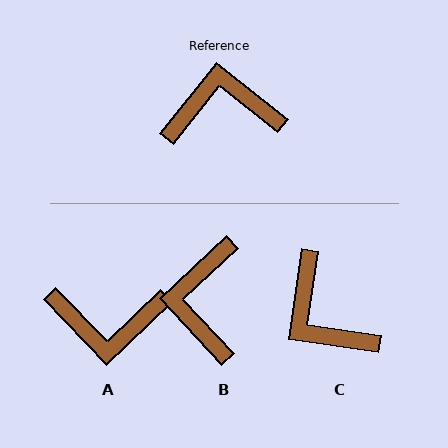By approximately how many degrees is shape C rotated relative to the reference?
Approximately 120 degrees counter-clockwise.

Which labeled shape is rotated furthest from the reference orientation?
A, about 172 degrees away.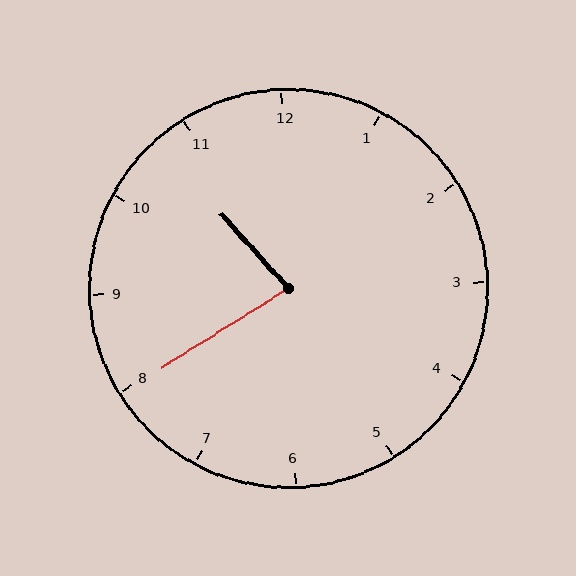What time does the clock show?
10:40.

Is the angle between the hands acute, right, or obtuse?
It is acute.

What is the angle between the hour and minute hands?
Approximately 80 degrees.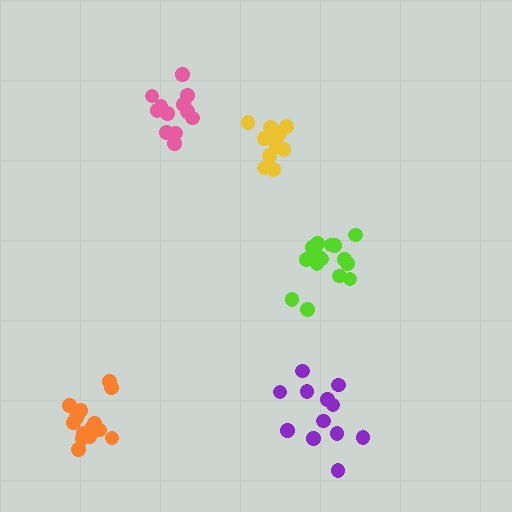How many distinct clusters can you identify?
There are 5 distinct clusters.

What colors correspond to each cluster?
The clusters are colored: yellow, purple, pink, lime, orange.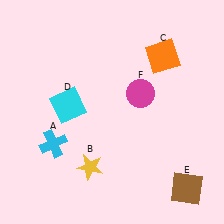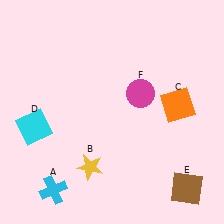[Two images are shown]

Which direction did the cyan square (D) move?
The cyan square (D) moved left.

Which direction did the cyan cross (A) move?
The cyan cross (A) moved down.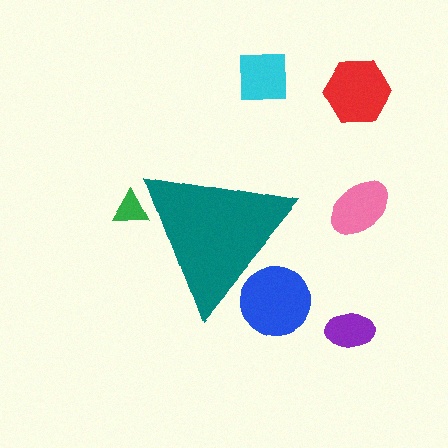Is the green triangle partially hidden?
Yes, the green triangle is partially hidden behind the teal triangle.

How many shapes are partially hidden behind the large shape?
2 shapes are partially hidden.